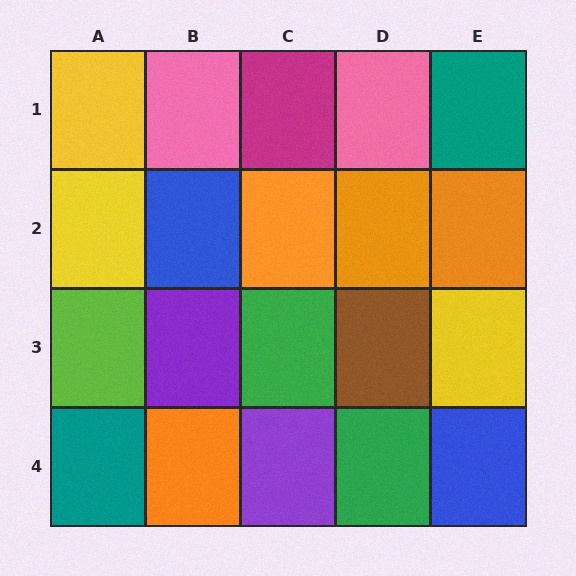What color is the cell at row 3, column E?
Yellow.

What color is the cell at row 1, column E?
Teal.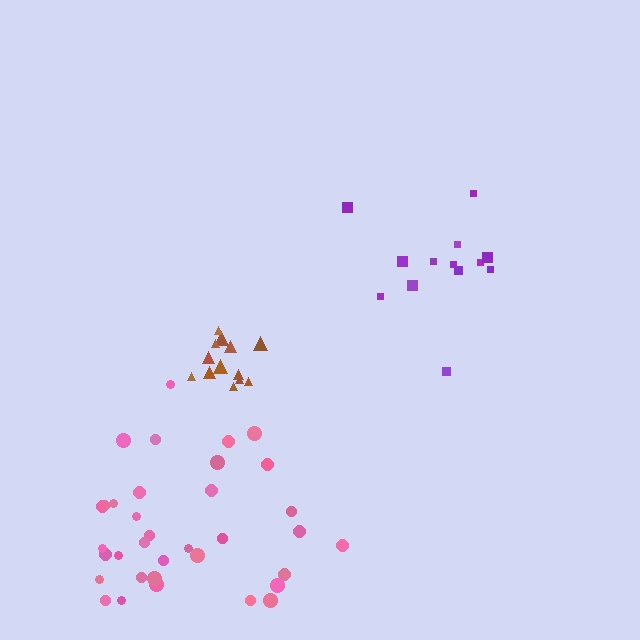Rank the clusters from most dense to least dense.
brown, pink, purple.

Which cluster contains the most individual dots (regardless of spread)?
Pink (35).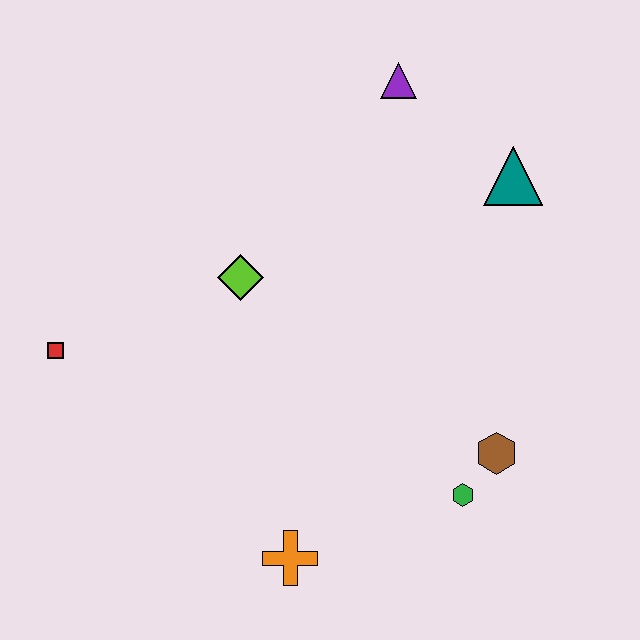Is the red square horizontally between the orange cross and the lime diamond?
No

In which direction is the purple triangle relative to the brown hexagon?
The purple triangle is above the brown hexagon.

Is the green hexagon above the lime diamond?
No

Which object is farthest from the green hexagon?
The red square is farthest from the green hexagon.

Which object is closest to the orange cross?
The green hexagon is closest to the orange cross.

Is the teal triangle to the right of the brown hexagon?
Yes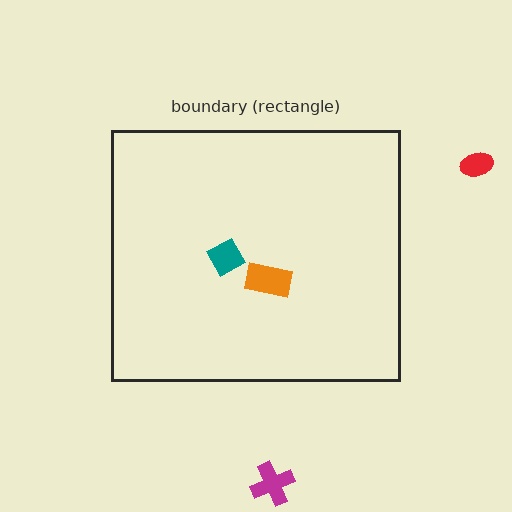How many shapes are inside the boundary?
2 inside, 2 outside.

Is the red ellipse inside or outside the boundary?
Outside.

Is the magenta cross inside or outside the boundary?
Outside.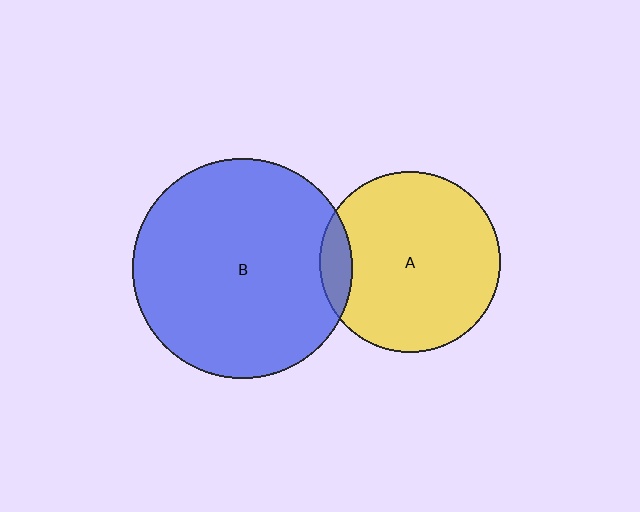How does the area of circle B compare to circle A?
Approximately 1.5 times.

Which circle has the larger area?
Circle B (blue).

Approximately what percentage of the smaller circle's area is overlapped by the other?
Approximately 10%.